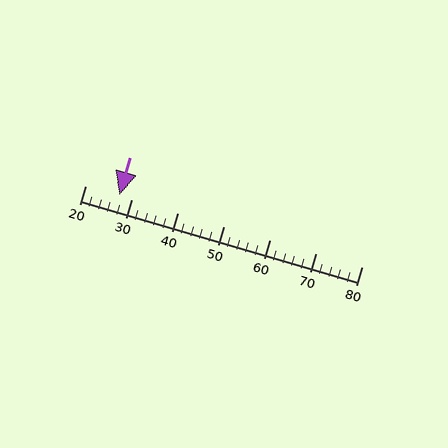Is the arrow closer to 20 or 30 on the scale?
The arrow is closer to 30.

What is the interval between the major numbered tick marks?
The major tick marks are spaced 10 units apart.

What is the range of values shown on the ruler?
The ruler shows values from 20 to 80.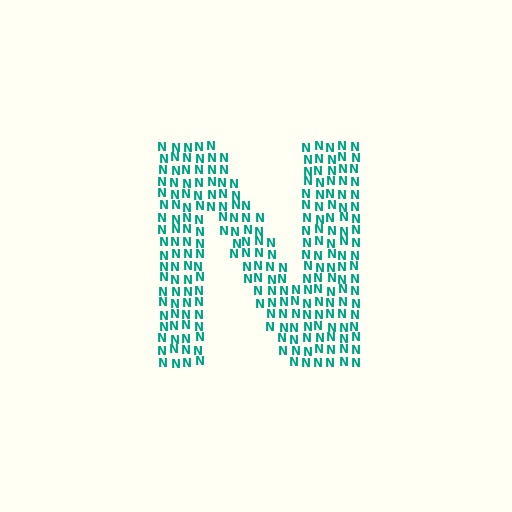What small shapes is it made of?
It is made of small letter N's.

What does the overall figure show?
The overall figure shows the letter N.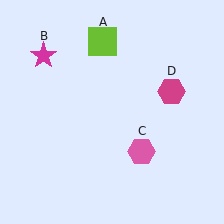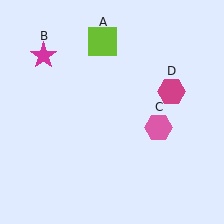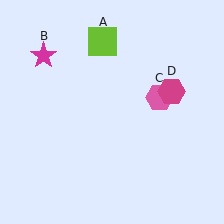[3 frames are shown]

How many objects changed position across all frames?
1 object changed position: pink hexagon (object C).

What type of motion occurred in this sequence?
The pink hexagon (object C) rotated counterclockwise around the center of the scene.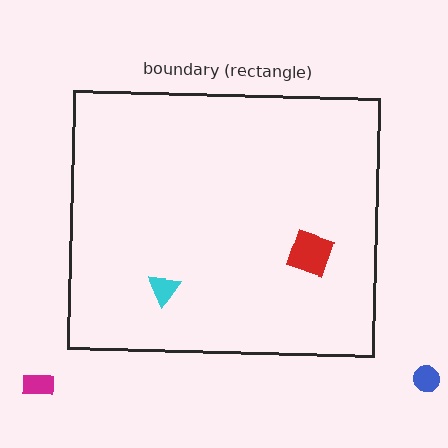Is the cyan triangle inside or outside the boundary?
Inside.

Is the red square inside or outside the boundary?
Inside.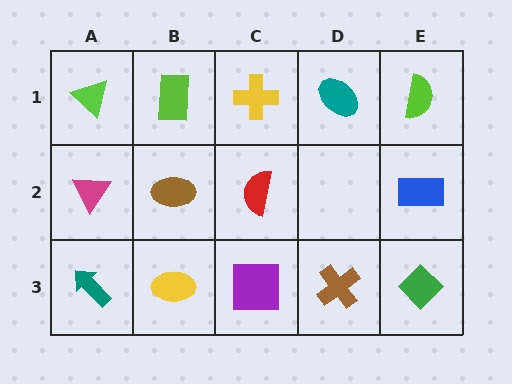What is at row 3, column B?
A yellow ellipse.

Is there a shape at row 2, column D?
No, that cell is empty.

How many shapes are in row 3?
5 shapes.